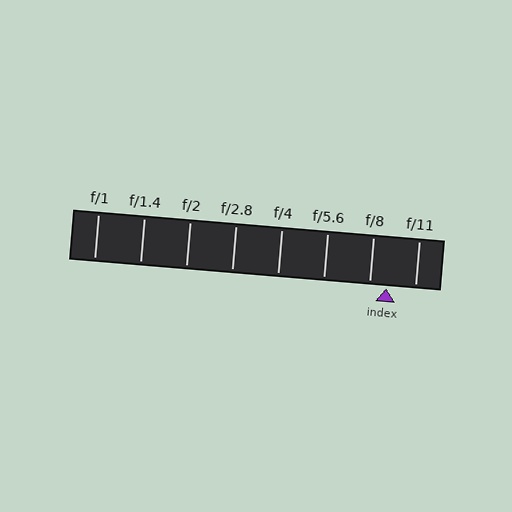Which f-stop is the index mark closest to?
The index mark is closest to f/8.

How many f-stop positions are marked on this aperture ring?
There are 8 f-stop positions marked.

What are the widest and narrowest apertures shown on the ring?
The widest aperture shown is f/1 and the narrowest is f/11.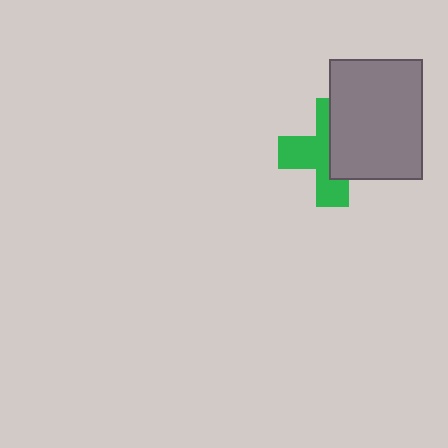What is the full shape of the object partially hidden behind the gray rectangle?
The partially hidden object is a green cross.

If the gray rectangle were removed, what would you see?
You would see the complete green cross.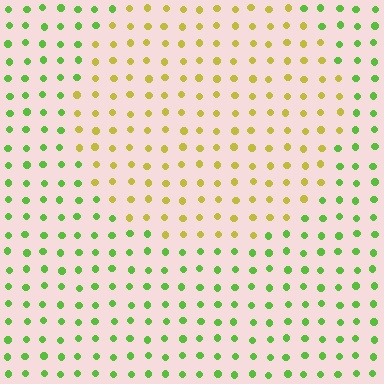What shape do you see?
I see a circle.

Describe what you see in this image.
The image is filled with small lime elements in a uniform arrangement. A circle-shaped region is visible where the elements are tinted to a slightly different hue, forming a subtle color boundary.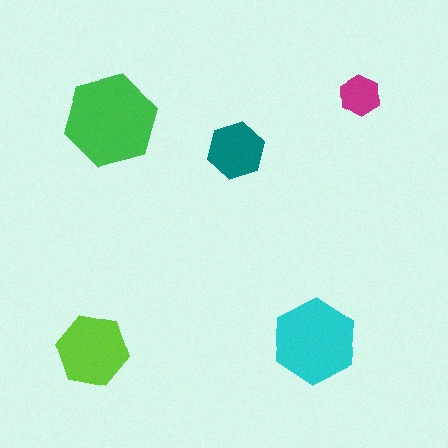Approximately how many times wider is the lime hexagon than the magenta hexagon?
About 2 times wider.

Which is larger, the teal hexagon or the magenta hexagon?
The teal one.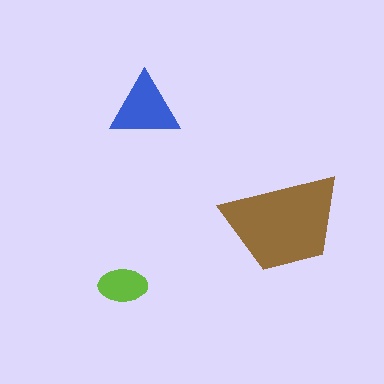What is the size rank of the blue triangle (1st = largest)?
2nd.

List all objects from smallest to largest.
The lime ellipse, the blue triangle, the brown trapezoid.